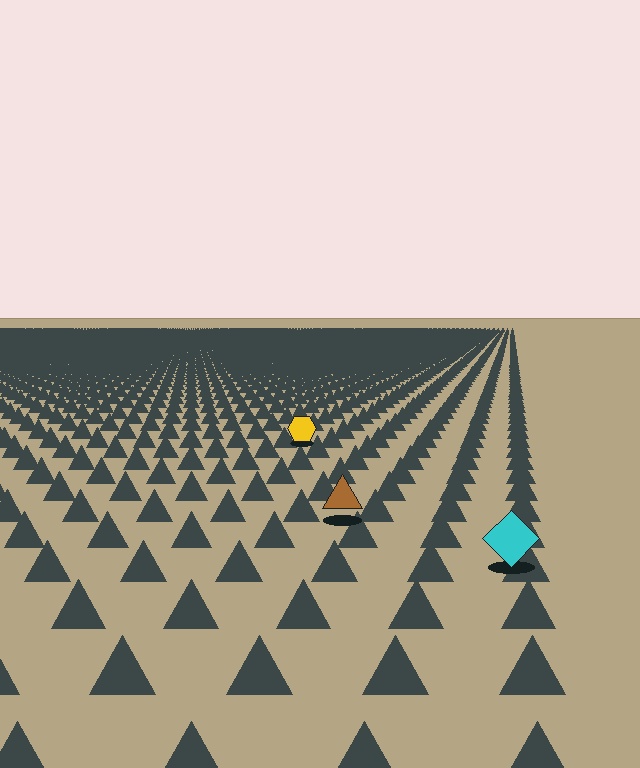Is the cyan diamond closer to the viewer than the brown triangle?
Yes. The cyan diamond is closer — you can tell from the texture gradient: the ground texture is coarser near it.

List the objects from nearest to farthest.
From nearest to farthest: the cyan diamond, the brown triangle, the yellow hexagon.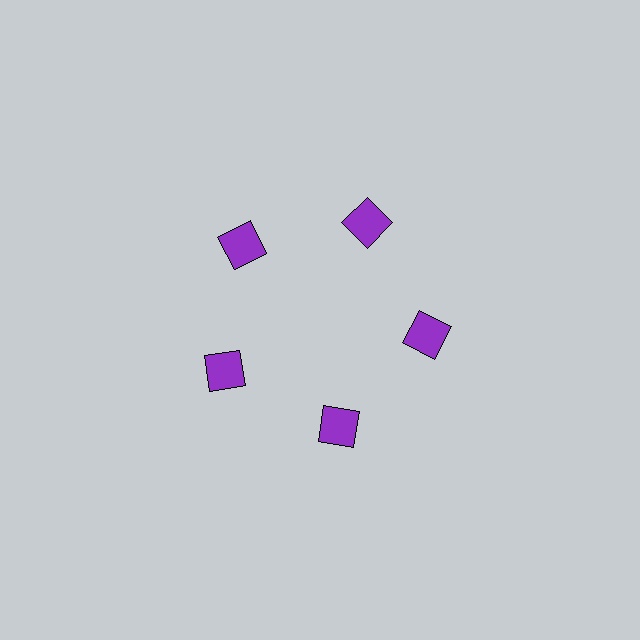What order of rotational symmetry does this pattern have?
This pattern has 5-fold rotational symmetry.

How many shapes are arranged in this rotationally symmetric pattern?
There are 5 shapes, arranged in 5 groups of 1.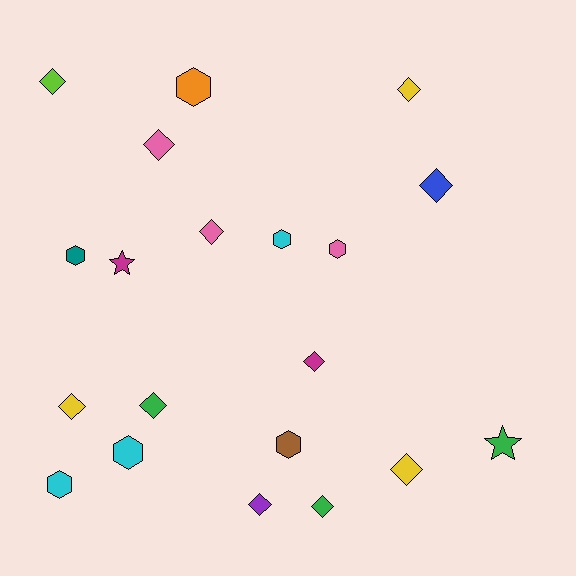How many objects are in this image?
There are 20 objects.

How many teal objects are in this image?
There is 1 teal object.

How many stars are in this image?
There are 2 stars.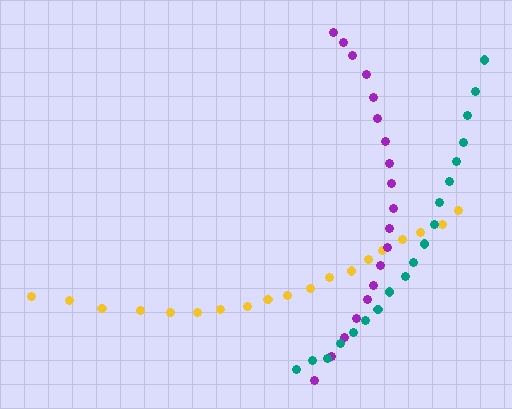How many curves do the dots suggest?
There are 3 distinct paths.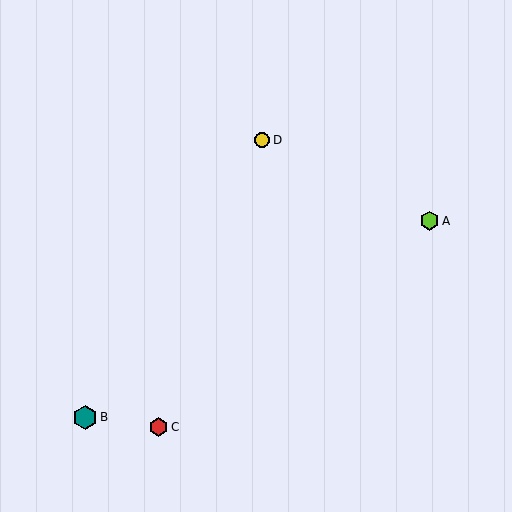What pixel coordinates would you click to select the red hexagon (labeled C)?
Click at (159, 427) to select the red hexagon C.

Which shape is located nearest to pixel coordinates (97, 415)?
The teal hexagon (labeled B) at (85, 417) is nearest to that location.